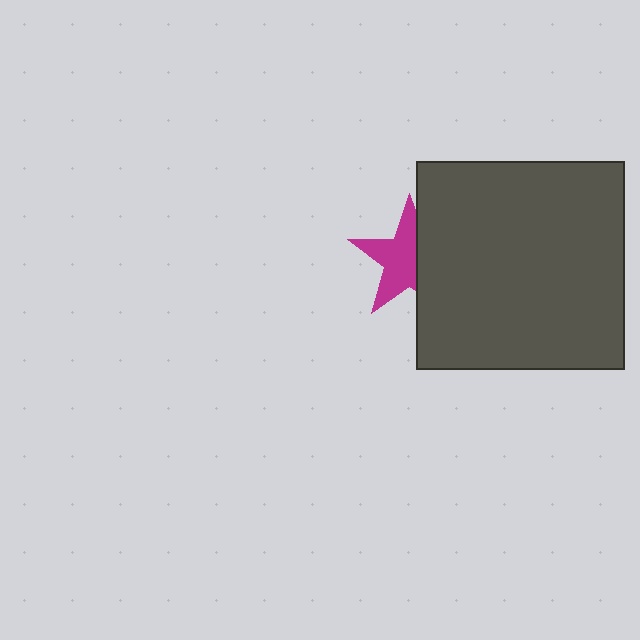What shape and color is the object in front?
The object in front is a dark gray square.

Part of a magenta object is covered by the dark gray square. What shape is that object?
It is a star.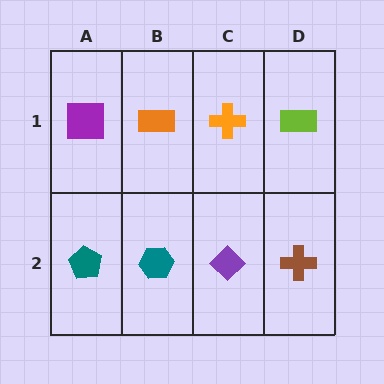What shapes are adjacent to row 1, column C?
A purple diamond (row 2, column C), an orange rectangle (row 1, column B), a lime rectangle (row 1, column D).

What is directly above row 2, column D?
A lime rectangle.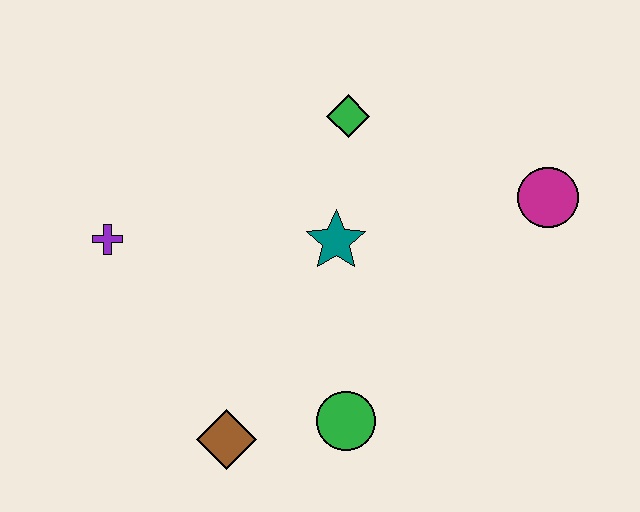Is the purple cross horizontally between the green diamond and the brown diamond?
No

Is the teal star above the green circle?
Yes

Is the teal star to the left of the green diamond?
Yes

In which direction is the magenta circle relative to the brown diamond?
The magenta circle is to the right of the brown diamond.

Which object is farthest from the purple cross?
The magenta circle is farthest from the purple cross.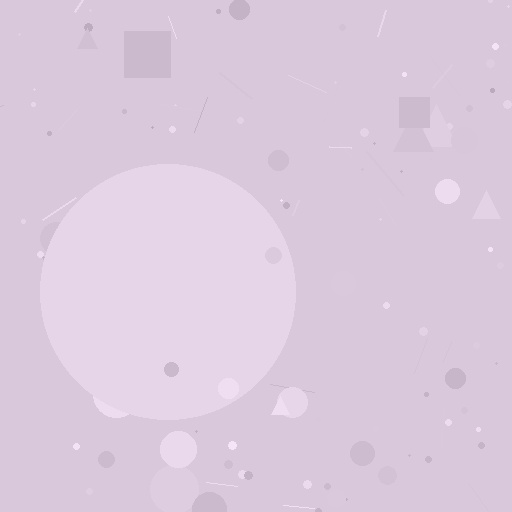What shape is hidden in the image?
A circle is hidden in the image.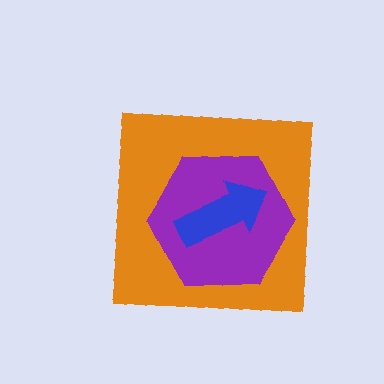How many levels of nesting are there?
3.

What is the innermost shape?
The blue arrow.